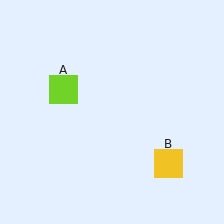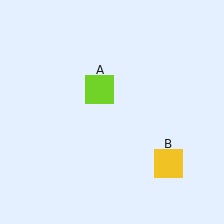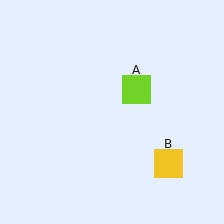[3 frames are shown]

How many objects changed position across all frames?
1 object changed position: lime square (object A).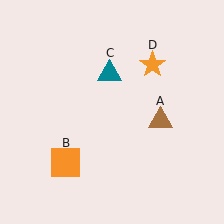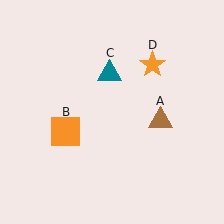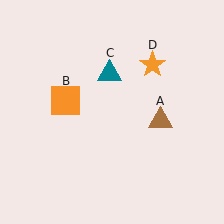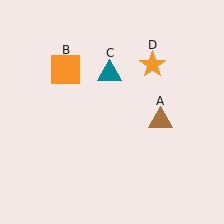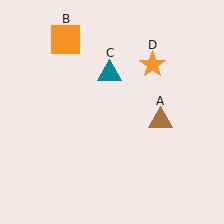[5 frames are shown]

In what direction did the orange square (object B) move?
The orange square (object B) moved up.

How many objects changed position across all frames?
1 object changed position: orange square (object B).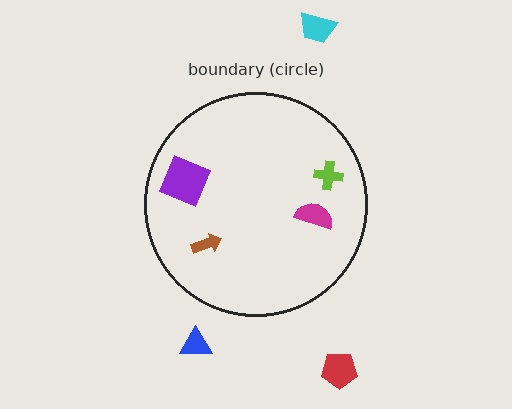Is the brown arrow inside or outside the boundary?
Inside.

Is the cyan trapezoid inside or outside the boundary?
Outside.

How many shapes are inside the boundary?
4 inside, 3 outside.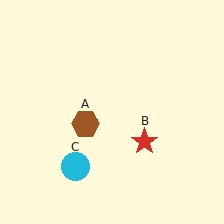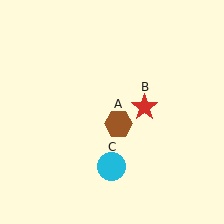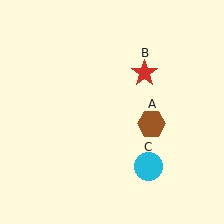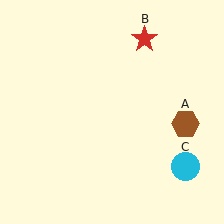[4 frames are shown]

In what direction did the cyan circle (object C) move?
The cyan circle (object C) moved right.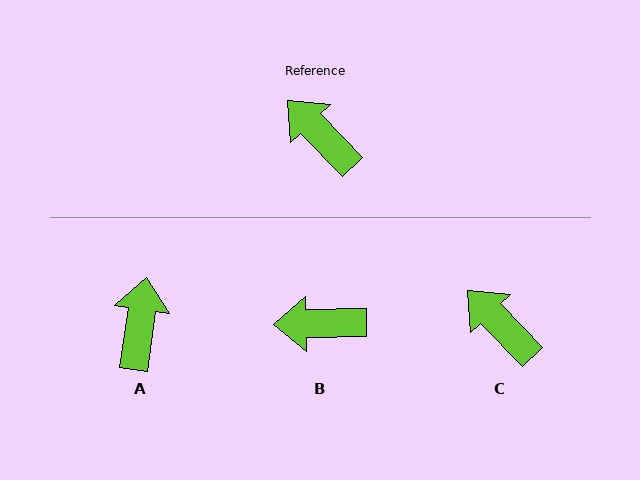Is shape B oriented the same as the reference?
No, it is off by about 47 degrees.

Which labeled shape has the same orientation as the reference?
C.